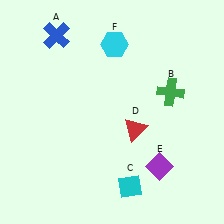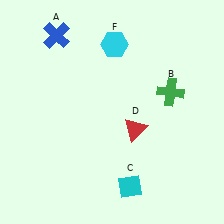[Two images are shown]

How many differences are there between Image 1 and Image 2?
There is 1 difference between the two images.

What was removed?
The purple diamond (E) was removed in Image 2.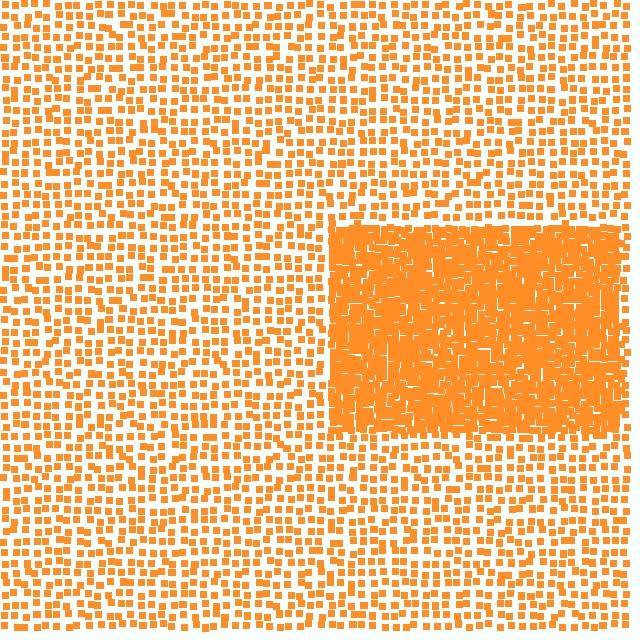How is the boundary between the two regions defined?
The boundary is defined by a change in element density (approximately 2.7x ratio). All elements are the same color, size, and shape.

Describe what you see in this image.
The image contains small orange elements arranged at two different densities. A rectangle-shaped region is visible where the elements are more densely packed than the surrounding area.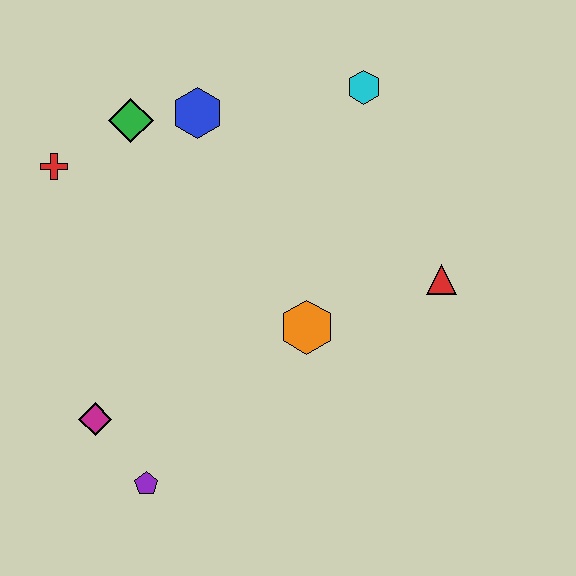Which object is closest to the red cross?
The green diamond is closest to the red cross.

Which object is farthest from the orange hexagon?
The red cross is farthest from the orange hexagon.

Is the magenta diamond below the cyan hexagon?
Yes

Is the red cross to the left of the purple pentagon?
Yes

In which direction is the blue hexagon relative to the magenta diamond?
The blue hexagon is above the magenta diamond.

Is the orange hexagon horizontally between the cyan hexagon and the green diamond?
Yes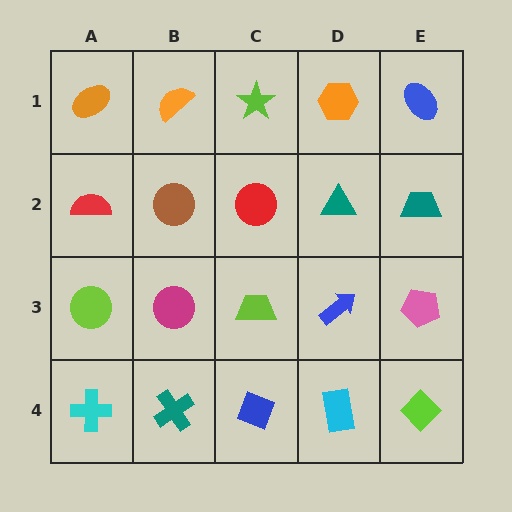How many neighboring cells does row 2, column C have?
4.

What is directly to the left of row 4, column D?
A blue diamond.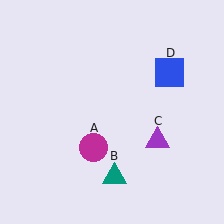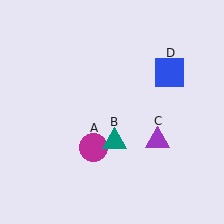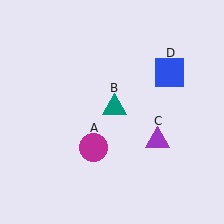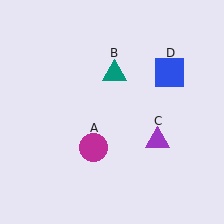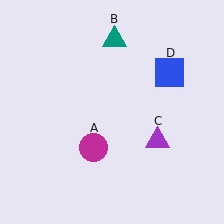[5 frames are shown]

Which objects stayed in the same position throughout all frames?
Magenta circle (object A) and purple triangle (object C) and blue square (object D) remained stationary.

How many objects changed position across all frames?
1 object changed position: teal triangle (object B).